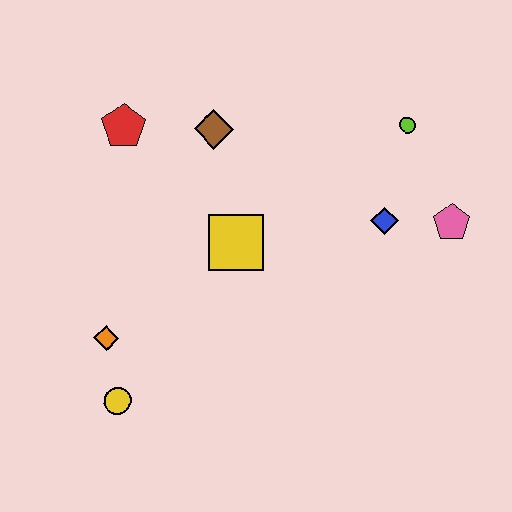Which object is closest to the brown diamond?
The red pentagon is closest to the brown diamond.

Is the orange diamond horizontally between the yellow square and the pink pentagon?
No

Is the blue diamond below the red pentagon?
Yes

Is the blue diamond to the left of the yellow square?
No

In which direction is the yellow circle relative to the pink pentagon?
The yellow circle is to the left of the pink pentagon.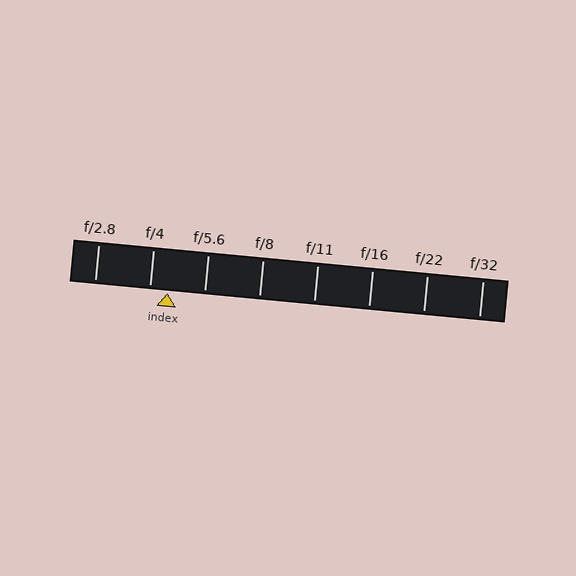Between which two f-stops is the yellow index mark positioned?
The index mark is between f/4 and f/5.6.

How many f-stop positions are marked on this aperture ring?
There are 8 f-stop positions marked.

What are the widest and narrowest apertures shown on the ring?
The widest aperture shown is f/2.8 and the narrowest is f/32.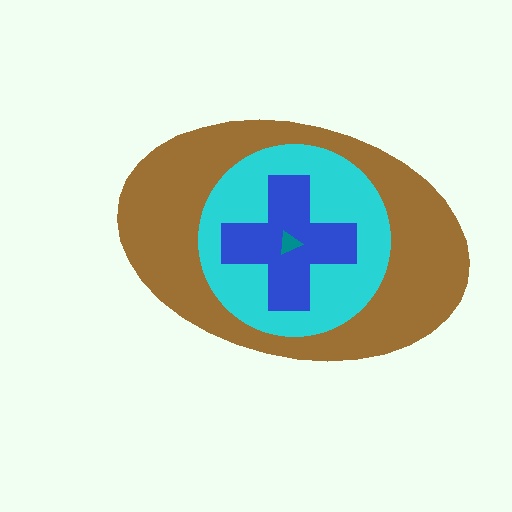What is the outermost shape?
The brown ellipse.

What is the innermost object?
The teal triangle.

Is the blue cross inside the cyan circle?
Yes.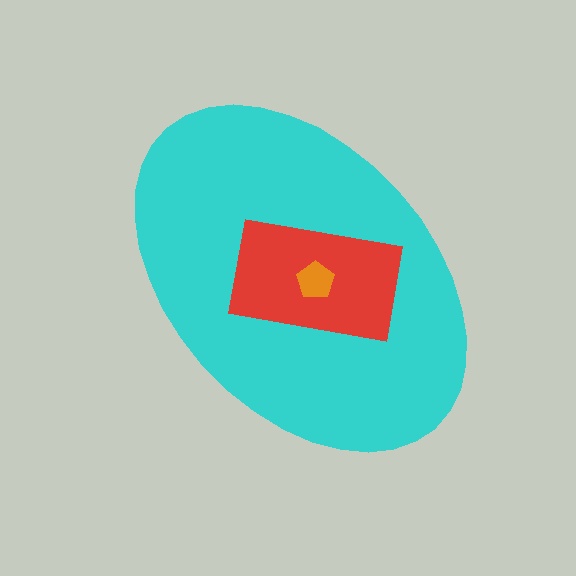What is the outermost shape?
The cyan ellipse.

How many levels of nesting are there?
3.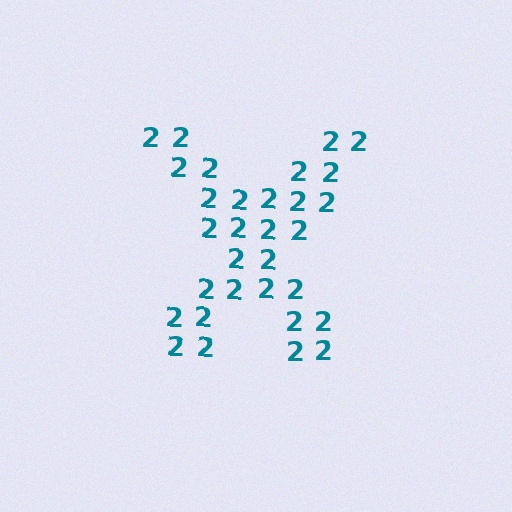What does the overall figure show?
The overall figure shows the letter X.